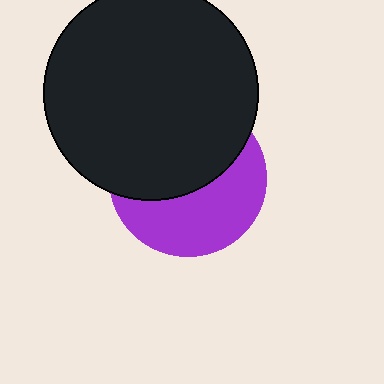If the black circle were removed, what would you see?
You would see the complete purple circle.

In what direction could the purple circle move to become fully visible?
The purple circle could move down. That would shift it out from behind the black circle entirely.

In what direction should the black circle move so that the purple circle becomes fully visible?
The black circle should move up. That is the shortest direction to clear the overlap and leave the purple circle fully visible.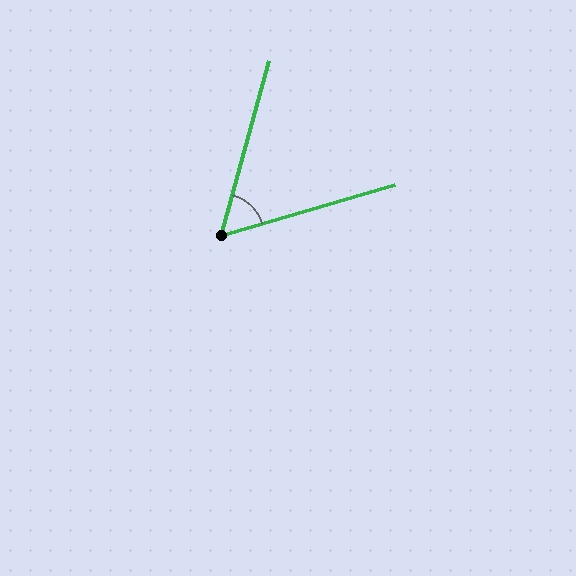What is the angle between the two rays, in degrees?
Approximately 58 degrees.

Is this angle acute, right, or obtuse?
It is acute.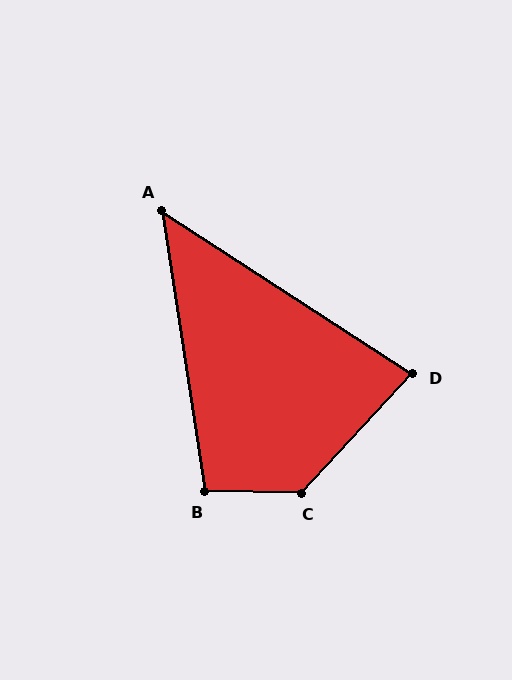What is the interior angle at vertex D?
Approximately 80 degrees (acute).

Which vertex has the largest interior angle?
C, at approximately 132 degrees.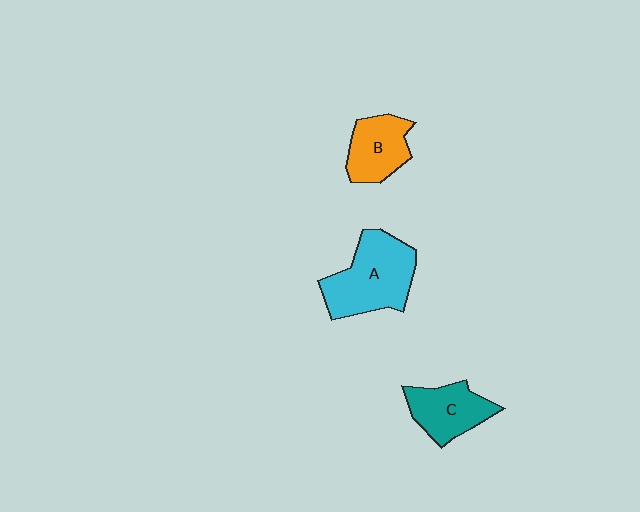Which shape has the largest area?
Shape A (cyan).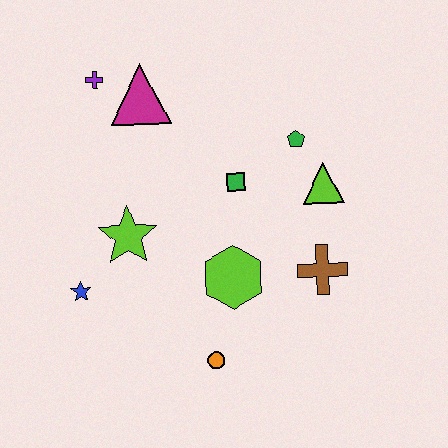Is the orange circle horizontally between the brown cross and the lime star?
Yes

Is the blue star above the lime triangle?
No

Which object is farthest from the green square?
The blue star is farthest from the green square.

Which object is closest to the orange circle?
The lime hexagon is closest to the orange circle.